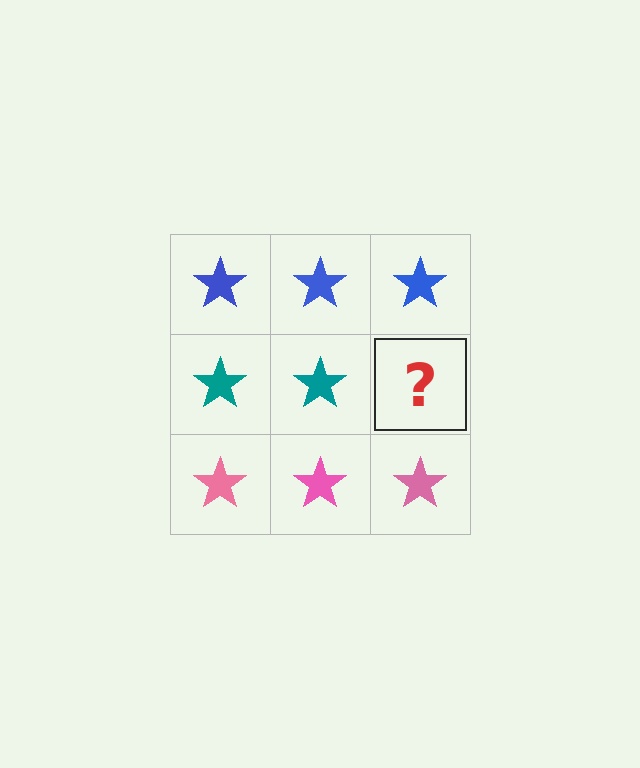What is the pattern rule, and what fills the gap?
The rule is that each row has a consistent color. The gap should be filled with a teal star.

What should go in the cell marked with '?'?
The missing cell should contain a teal star.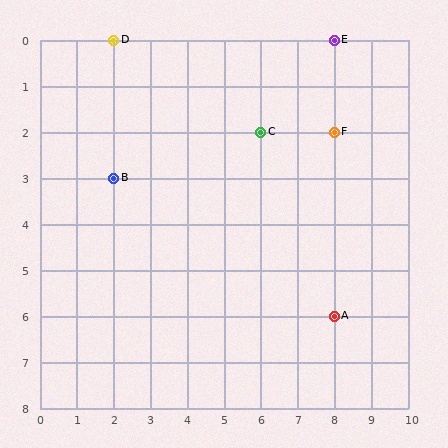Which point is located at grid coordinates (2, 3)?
Point B is at (2, 3).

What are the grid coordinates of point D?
Point D is at grid coordinates (2, 0).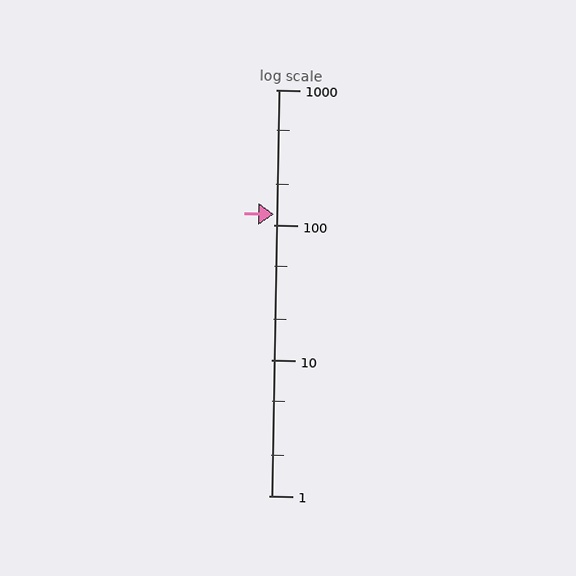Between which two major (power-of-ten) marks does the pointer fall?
The pointer is between 100 and 1000.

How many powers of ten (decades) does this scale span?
The scale spans 3 decades, from 1 to 1000.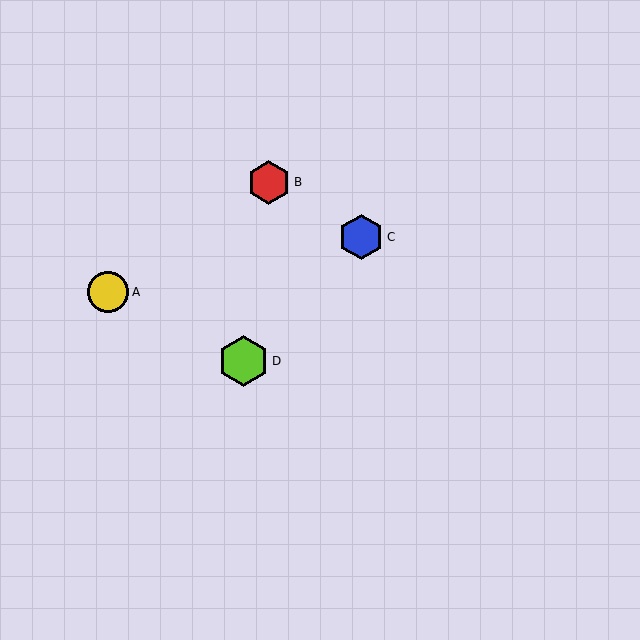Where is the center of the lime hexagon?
The center of the lime hexagon is at (243, 361).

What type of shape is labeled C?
Shape C is a blue hexagon.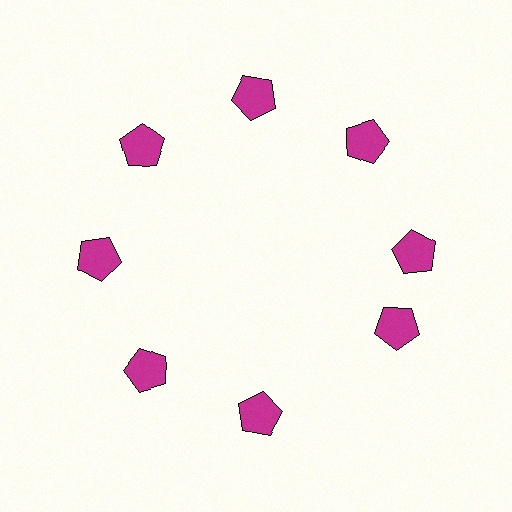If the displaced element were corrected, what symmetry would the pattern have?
It would have 8-fold rotational symmetry — the pattern would map onto itself every 45 degrees.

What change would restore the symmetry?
The symmetry would be restored by rotating it back into even spacing with its neighbors so that all 8 pentagons sit at equal angles and equal distance from the center.